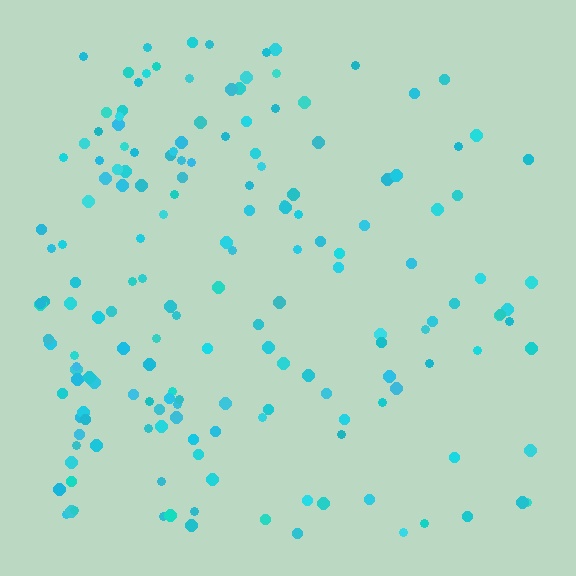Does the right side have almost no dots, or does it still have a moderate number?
Still a moderate number, just noticeably fewer than the left.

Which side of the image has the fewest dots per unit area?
The right.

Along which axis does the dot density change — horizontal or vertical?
Horizontal.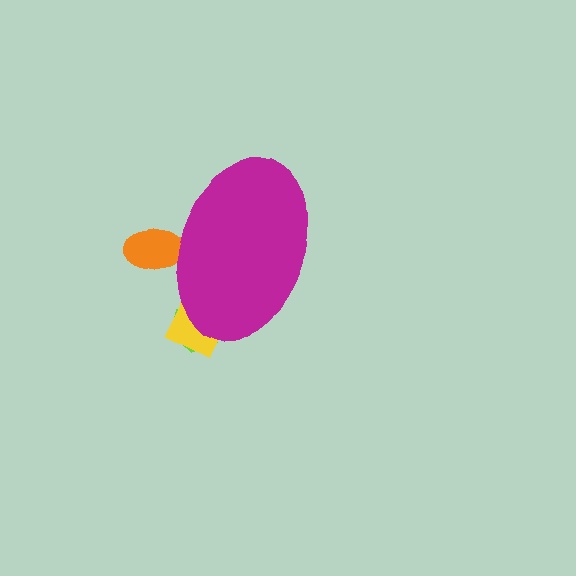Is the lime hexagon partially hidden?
Yes, the lime hexagon is partially hidden behind the magenta ellipse.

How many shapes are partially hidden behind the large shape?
3 shapes are partially hidden.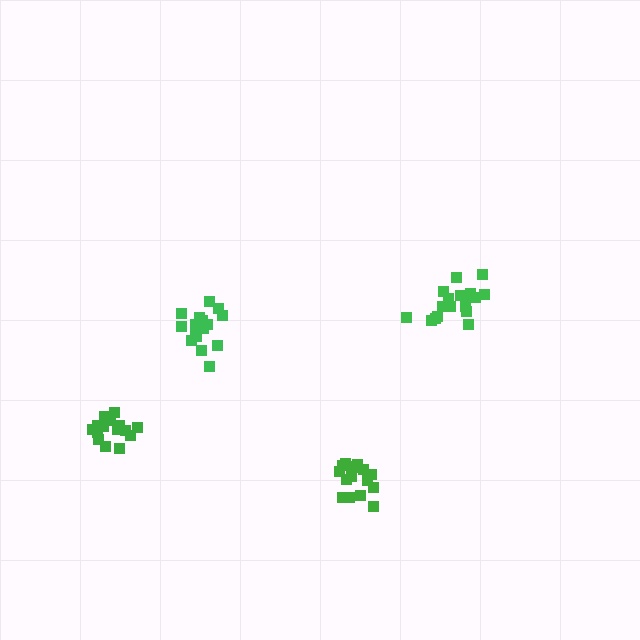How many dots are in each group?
Group 1: 18 dots, Group 2: 18 dots, Group 3: 17 dots, Group 4: 16 dots (69 total).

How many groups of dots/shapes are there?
There are 4 groups.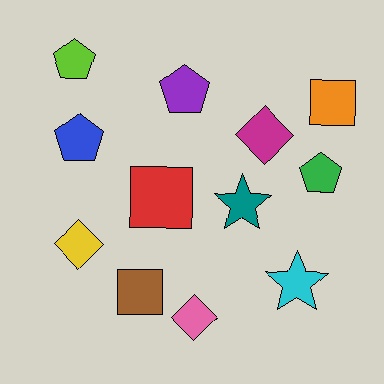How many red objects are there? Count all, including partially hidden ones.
There is 1 red object.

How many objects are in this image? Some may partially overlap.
There are 12 objects.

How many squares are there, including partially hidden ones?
There are 3 squares.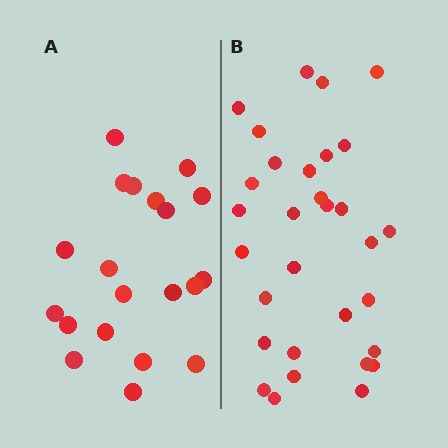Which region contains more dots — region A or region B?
Region B (the right region) has more dots.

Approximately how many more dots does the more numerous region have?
Region B has roughly 12 or so more dots than region A.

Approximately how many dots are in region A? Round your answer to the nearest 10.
About 20 dots.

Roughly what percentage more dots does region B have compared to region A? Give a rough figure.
About 55% more.